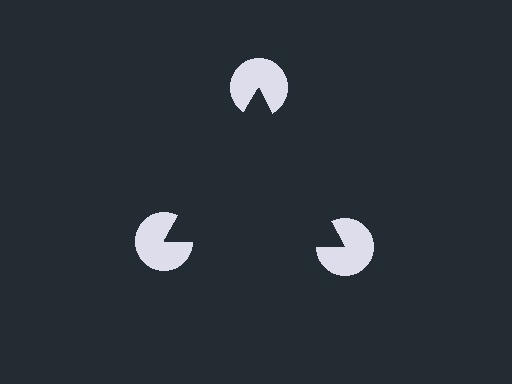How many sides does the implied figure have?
3 sides.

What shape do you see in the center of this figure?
An illusory triangle — its edges are inferred from the aligned wedge cuts in the pac-man discs, not physically drawn.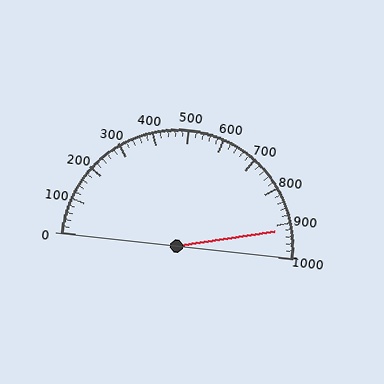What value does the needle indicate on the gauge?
The needle indicates approximately 920.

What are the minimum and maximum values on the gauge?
The gauge ranges from 0 to 1000.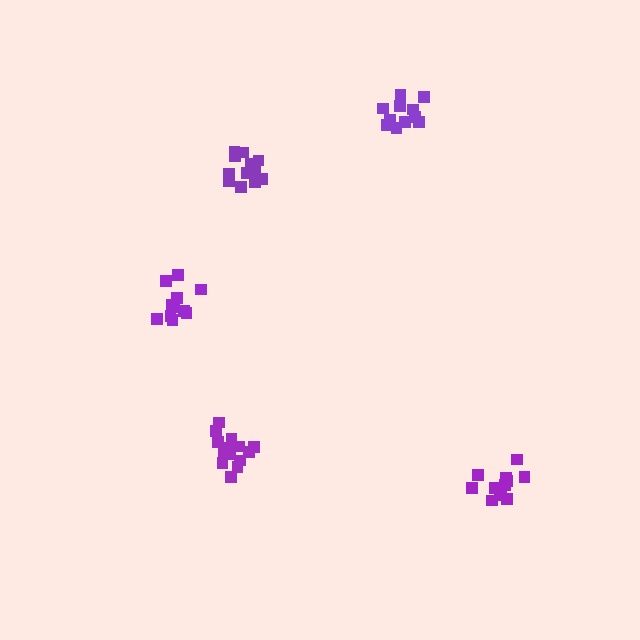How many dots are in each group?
Group 1: 12 dots, Group 2: 14 dots, Group 3: 11 dots, Group 4: 12 dots, Group 5: 11 dots (60 total).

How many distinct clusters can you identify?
There are 5 distinct clusters.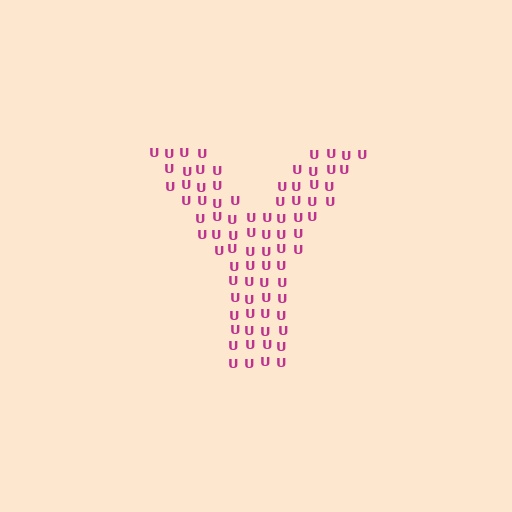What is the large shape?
The large shape is the letter Y.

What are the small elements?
The small elements are letter U's.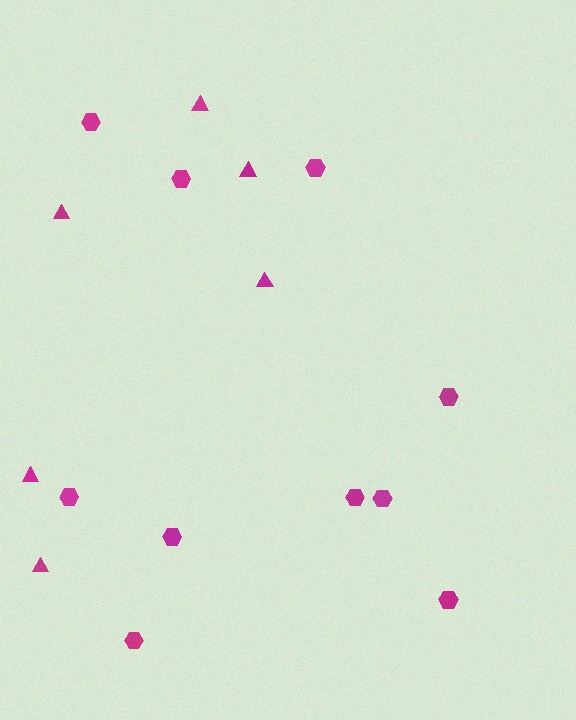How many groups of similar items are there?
There are 2 groups: one group of triangles (6) and one group of hexagons (10).